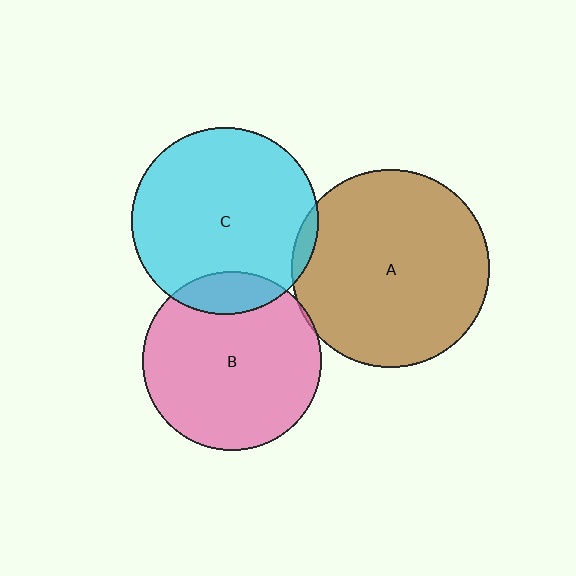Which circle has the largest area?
Circle A (brown).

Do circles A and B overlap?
Yes.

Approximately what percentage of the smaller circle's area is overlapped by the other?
Approximately 5%.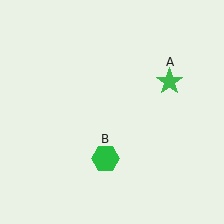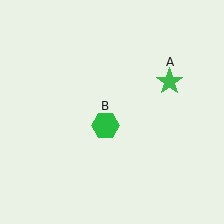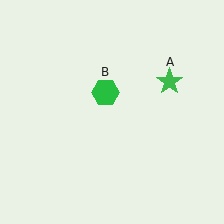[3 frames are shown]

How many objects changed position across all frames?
1 object changed position: green hexagon (object B).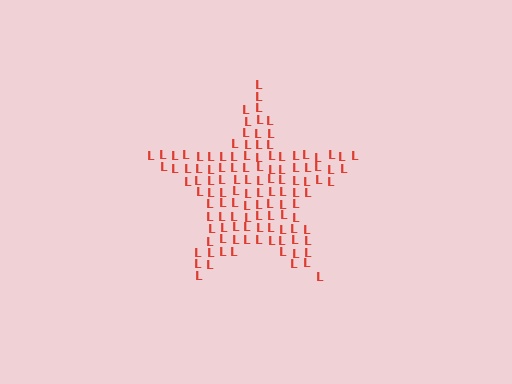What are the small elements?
The small elements are letter L's.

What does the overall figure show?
The overall figure shows a star.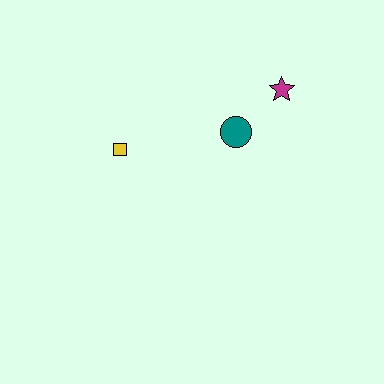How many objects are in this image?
There are 3 objects.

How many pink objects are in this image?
There are no pink objects.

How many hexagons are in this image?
There are no hexagons.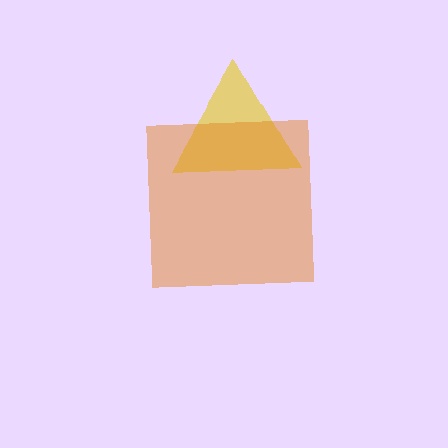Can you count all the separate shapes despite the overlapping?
Yes, there are 2 separate shapes.